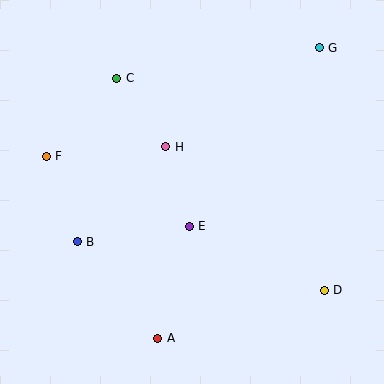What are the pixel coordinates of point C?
Point C is at (117, 78).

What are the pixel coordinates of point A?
Point A is at (158, 338).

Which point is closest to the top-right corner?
Point G is closest to the top-right corner.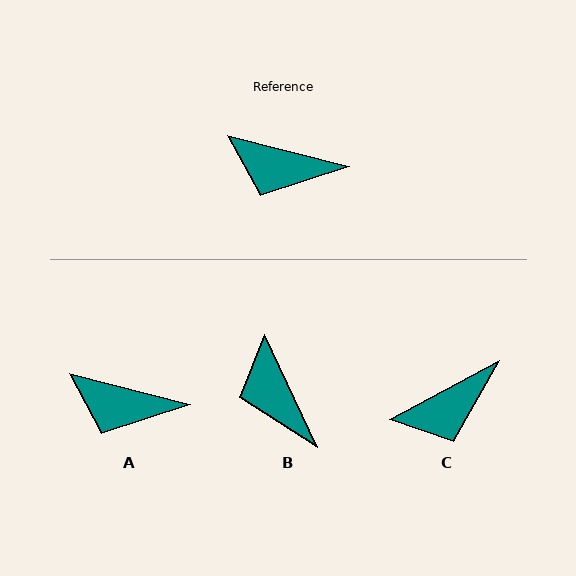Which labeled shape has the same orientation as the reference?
A.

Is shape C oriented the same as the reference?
No, it is off by about 42 degrees.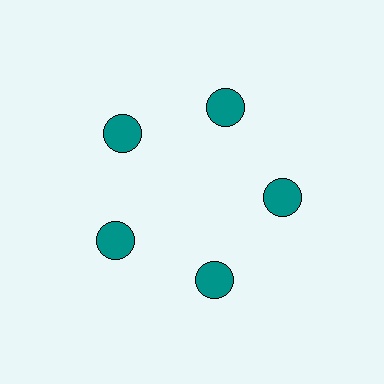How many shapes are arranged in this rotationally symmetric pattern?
There are 5 shapes, arranged in 5 groups of 1.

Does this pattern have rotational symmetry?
Yes, this pattern has 5-fold rotational symmetry. It looks the same after rotating 72 degrees around the center.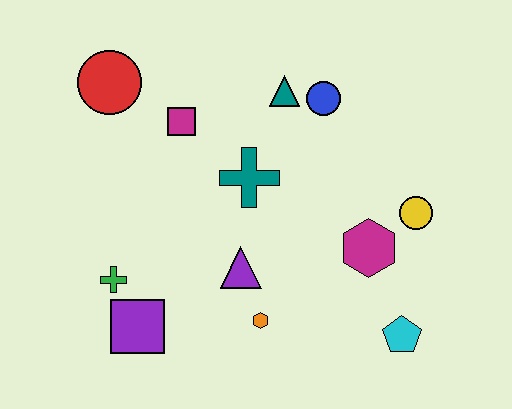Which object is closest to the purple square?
The green cross is closest to the purple square.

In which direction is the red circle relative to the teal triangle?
The red circle is to the left of the teal triangle.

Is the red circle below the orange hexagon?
No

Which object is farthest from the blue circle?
The purple square is farthest from the blue circle.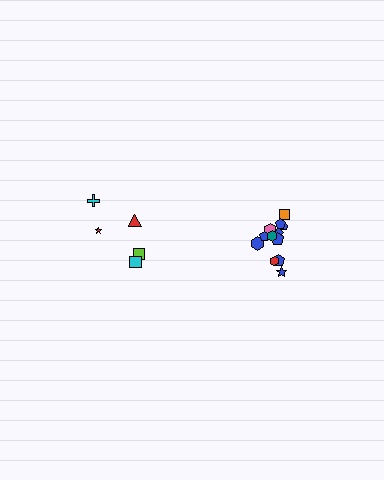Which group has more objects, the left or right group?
The right group.